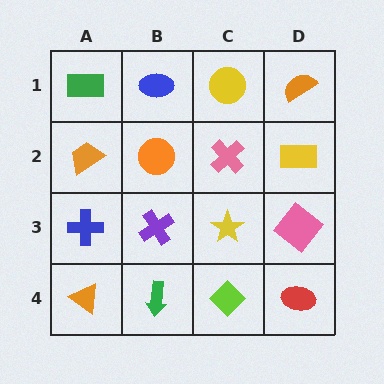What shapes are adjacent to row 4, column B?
A purple cross (row 3, column B), an orange triangle (row 4, column A), a lime diamond (row 4, column C).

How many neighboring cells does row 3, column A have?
3.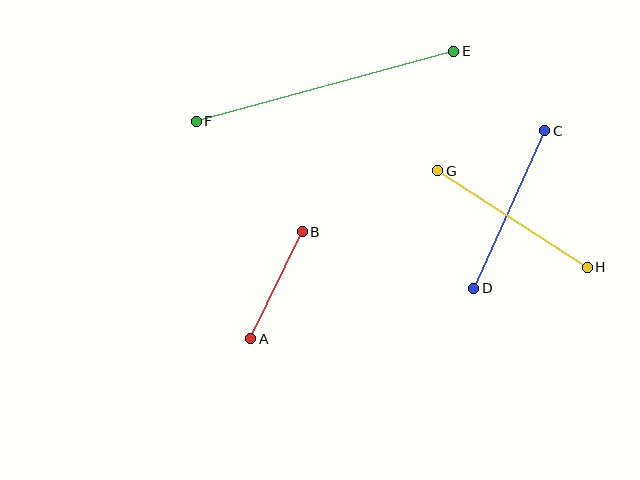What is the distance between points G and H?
The distance is approximately 178 pixels.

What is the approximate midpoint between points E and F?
The midpoint is at approximately (325, 86) pixels.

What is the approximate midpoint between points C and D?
The midpoint is at approximately (509, 209) pixels.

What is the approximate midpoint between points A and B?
The midpoint is at approximately (276, 285) pixels.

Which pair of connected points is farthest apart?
Points E and F are farthest apart.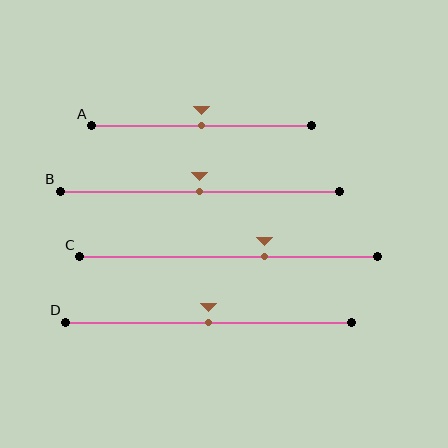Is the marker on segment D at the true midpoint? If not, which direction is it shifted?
Yes, the marker on segment D is at the true midpoint.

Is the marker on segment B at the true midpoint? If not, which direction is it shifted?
Yes, the marker on segment B is at the true midpoint.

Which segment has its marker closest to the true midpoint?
Segment A has its marker closest to the true midpoint.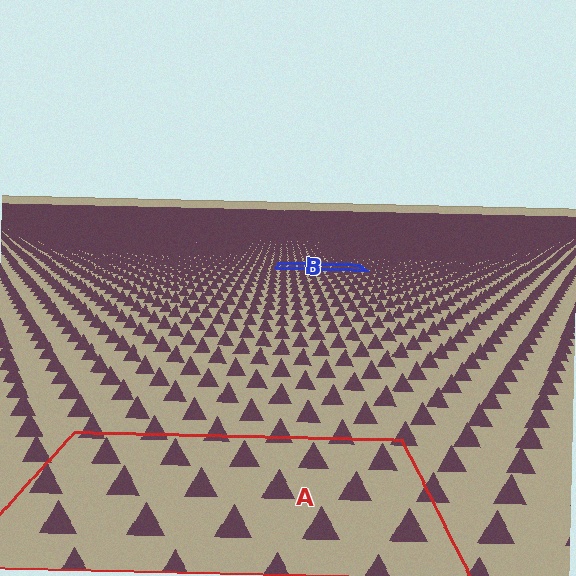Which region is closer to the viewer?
Region A is closer. The texture elements there are larger and more spread out.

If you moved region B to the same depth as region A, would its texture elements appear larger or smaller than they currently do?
They would appear larger. At a closer depth, the same texture elements are projected at a bigger on-screen size.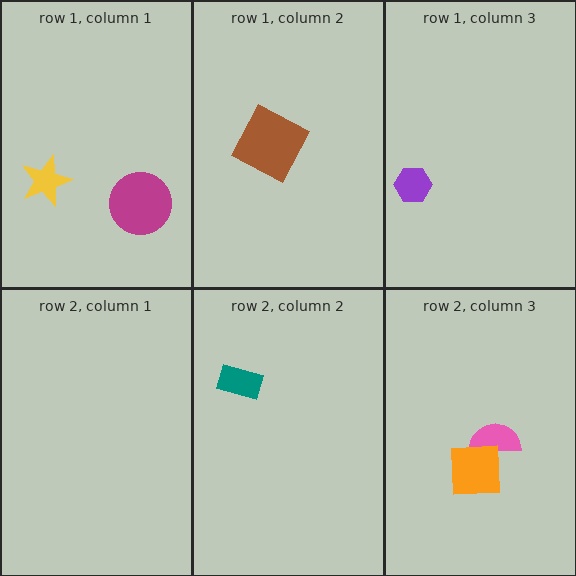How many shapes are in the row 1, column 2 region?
1.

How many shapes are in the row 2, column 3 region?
2.